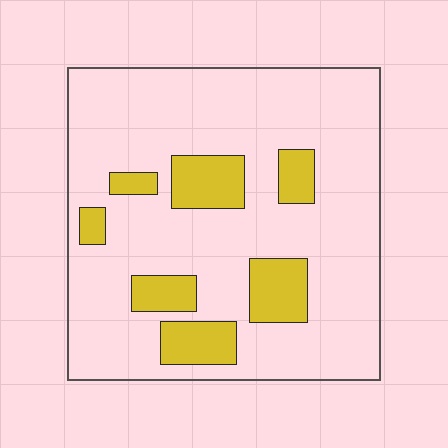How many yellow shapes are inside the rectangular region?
7.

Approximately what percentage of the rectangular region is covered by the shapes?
Approximately 20%.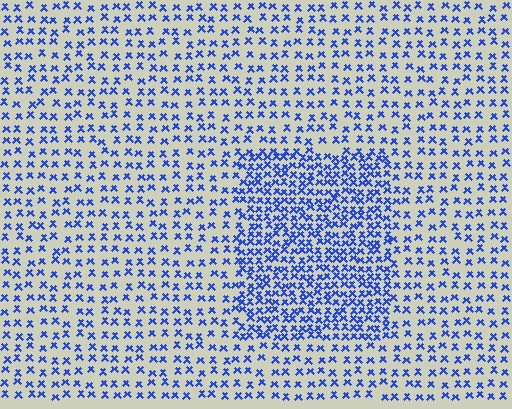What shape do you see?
I see a rectangle.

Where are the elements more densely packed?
The elements are more densely packed inside the rectangle boundary.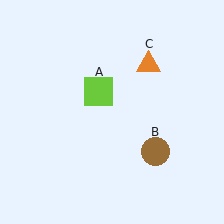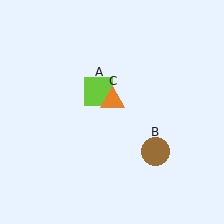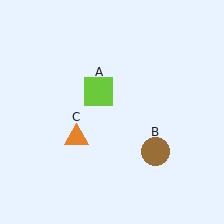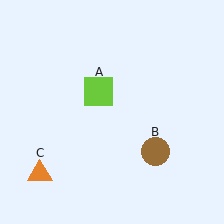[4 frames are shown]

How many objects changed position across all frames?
1 object changed position: orange triangle (object C).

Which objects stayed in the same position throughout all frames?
Lime square (object A) and brown circle (object B) remained stationary.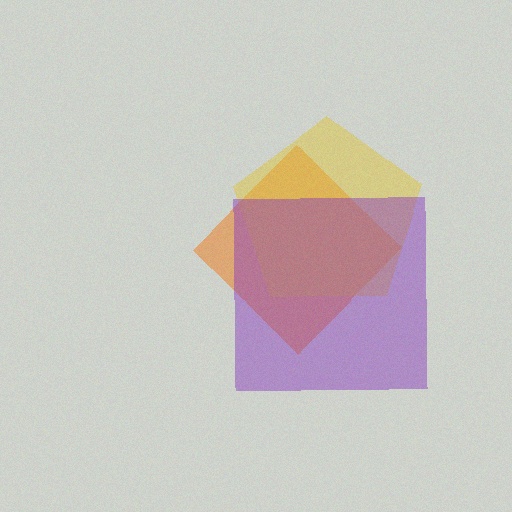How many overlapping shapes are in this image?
There are 3 overlapping shapes in the image.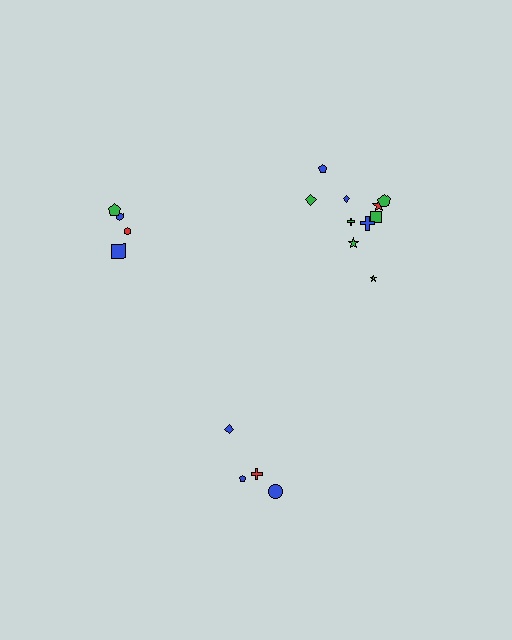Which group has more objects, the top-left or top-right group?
The top-right group.